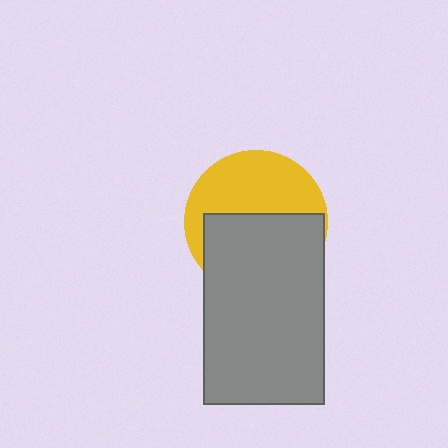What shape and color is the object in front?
The object in front is a gray rectangle.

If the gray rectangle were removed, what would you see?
You would see the complete yellow circle.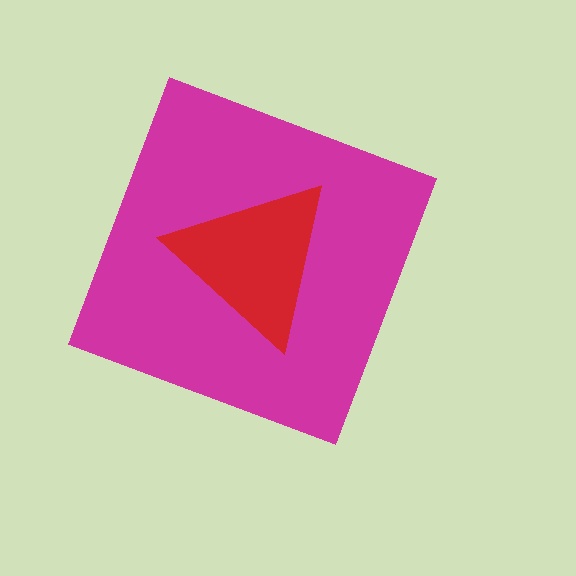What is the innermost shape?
The red triangle.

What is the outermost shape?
The magenta diamond.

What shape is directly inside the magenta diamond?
The red triangle.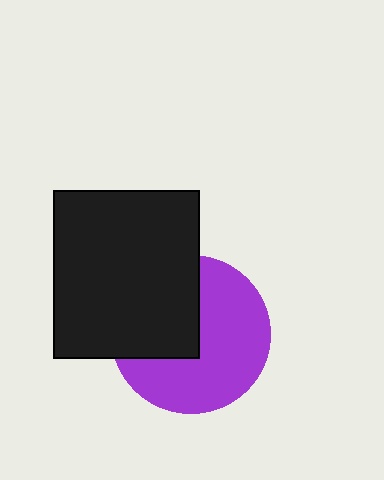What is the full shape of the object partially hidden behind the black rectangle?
The partially hidden object is a purple circle.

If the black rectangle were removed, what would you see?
You would see the complete purple circle.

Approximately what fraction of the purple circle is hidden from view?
Roughly 39% of the purple circle is hidden behind the black rectangle.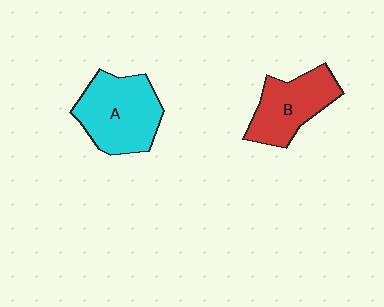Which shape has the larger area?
Shape A (cyan).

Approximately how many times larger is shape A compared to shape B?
Approximately 1.3 times.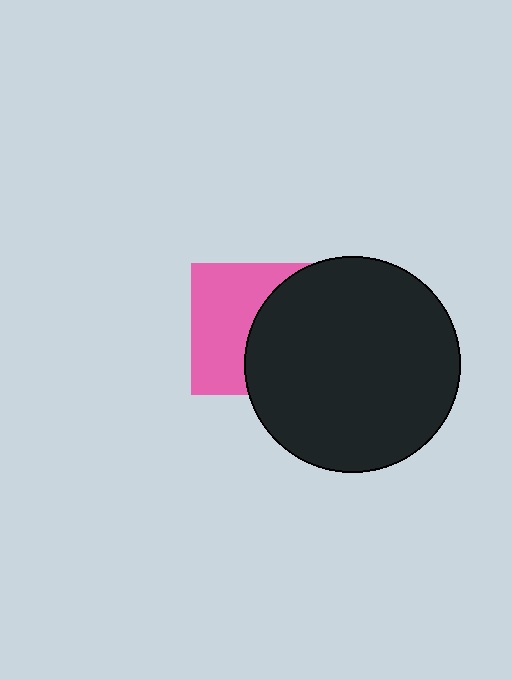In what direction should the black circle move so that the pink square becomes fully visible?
The black circle should move right. That is the shortest direction to clear the overlap and leave the pink square fully visible.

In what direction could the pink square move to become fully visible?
The pink square could move left. That would shift it out from behind the black circle entirely.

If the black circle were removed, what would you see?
You would see the complete pink square.